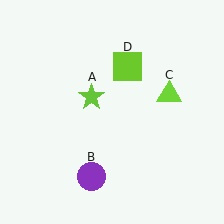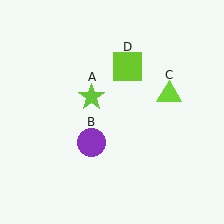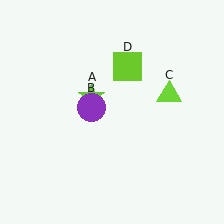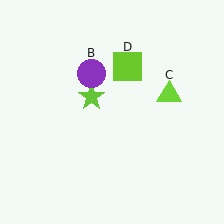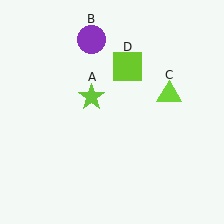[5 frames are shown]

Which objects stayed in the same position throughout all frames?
Lime star (object A) and lime triangle (object C) and lime square (object D) remained stationary.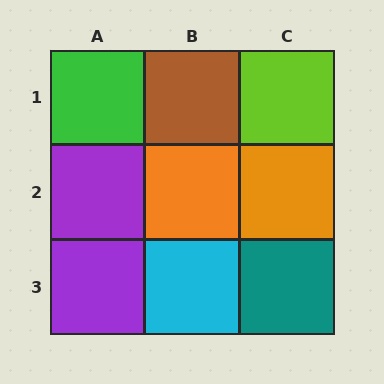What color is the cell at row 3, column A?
Purple.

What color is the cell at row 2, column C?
Orange.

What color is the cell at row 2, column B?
Orange.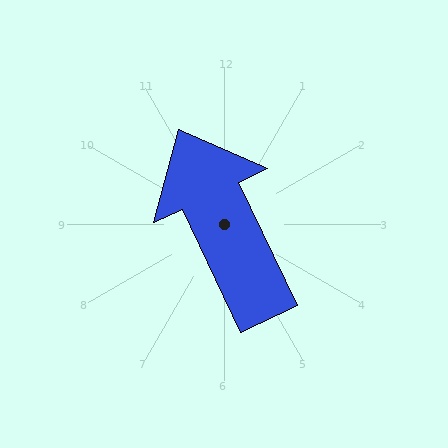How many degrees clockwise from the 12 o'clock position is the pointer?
Approximately 335 degrees.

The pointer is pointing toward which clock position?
Roughly 11 o'clock.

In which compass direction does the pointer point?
Northwest.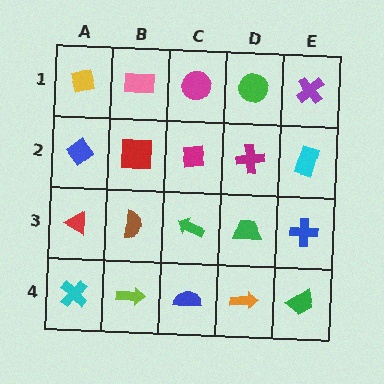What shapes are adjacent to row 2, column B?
A pink rectangle (row 1, column B), a brown semicircle (row 3, column B), a blue diamond (row 2, column A), a magenta square (row 2, column C).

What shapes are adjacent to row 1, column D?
A magenta cross (row 2, column D), a magenta circle (row 1, column C), a purple cross (row 1, column E).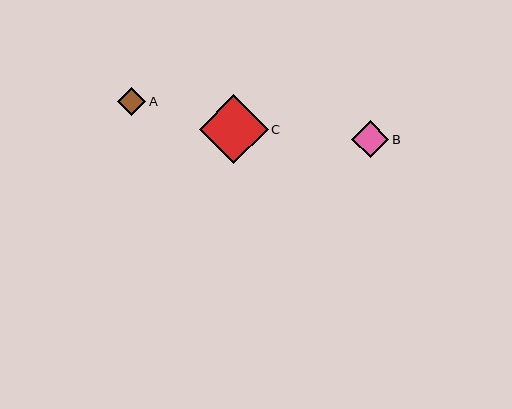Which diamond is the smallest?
Diamond A is the smallest with a size of approximately 28 pixels.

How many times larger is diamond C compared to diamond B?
Diamond C is approximately 1.9 times the size of diamond B.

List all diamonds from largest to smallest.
From largest to smallest: C, B, A.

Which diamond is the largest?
Diamond C is the largest with a size of approximately 69 pixels.